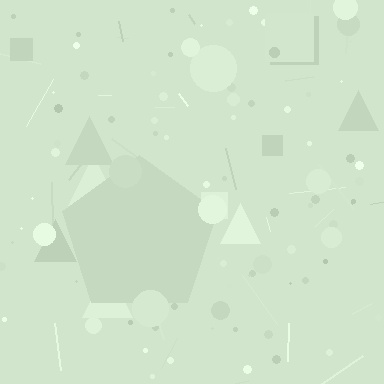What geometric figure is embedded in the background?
A pentagon is embedded in the background.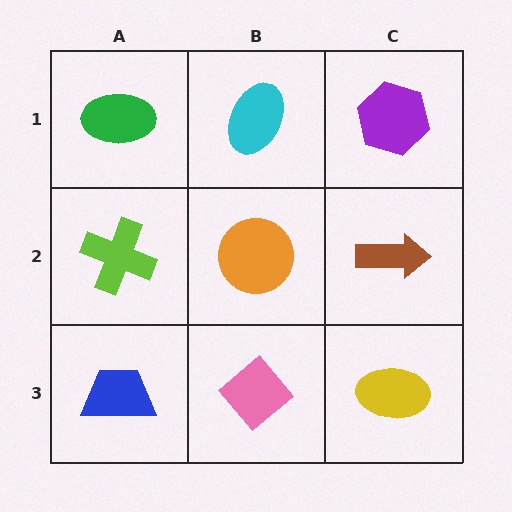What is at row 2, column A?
A lime cross.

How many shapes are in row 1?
3 shapes.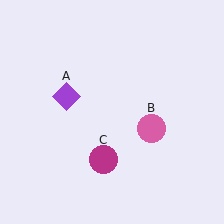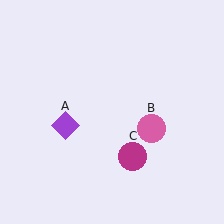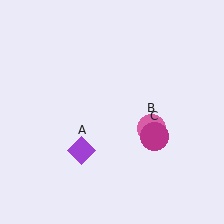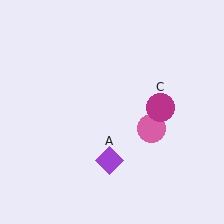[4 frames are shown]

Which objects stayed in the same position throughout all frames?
Pink circle (object B) remained stationary.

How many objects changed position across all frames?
2 objects changed position: purple diamond (object A), magenta circle (object C).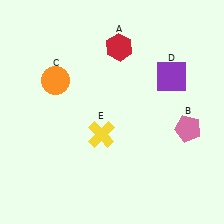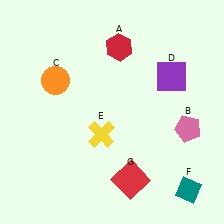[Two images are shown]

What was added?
A teal diamond (F), a red square (G) were added in Image 2.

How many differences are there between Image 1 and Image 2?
There are 2 differences between the two images.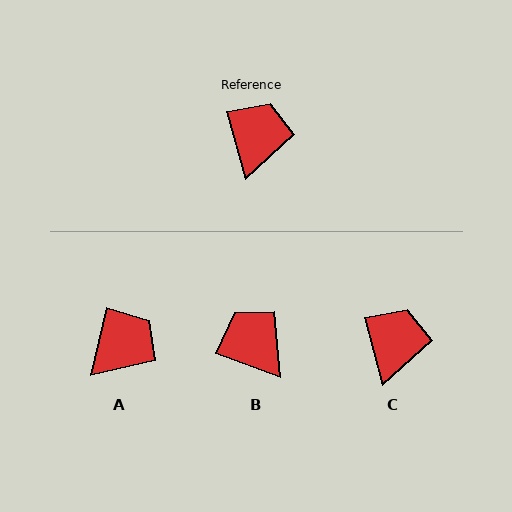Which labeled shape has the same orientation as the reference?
C.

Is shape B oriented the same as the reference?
No, it is off by about 54 degrees.